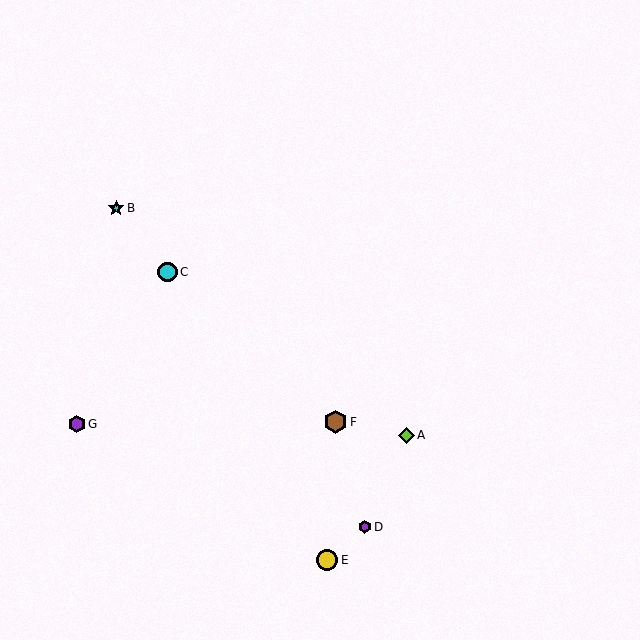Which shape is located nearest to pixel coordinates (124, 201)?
The cyan star (labeled B) at (116, 208) is nearest to that location.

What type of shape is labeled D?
Shape D is a purple hexagon.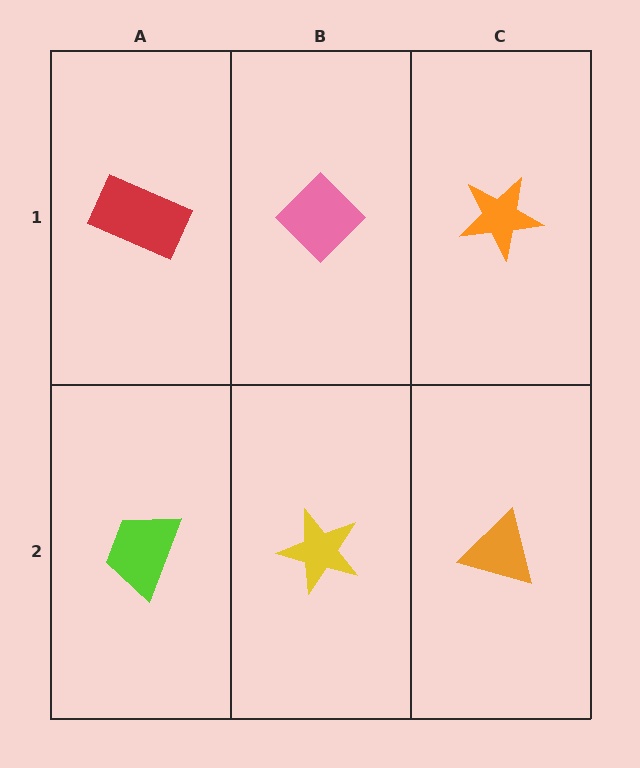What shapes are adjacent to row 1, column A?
A lime trapezoid (row 2, column A), a pink diamond (row 1, column B).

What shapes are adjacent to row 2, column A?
A red rectangle (row 1, column A), a yellow star (row 2, column B).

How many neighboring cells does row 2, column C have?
2.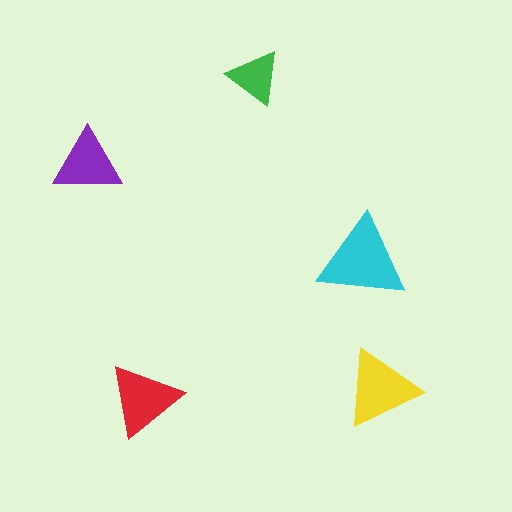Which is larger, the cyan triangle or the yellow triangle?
The cyan one.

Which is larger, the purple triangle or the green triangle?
The purple one.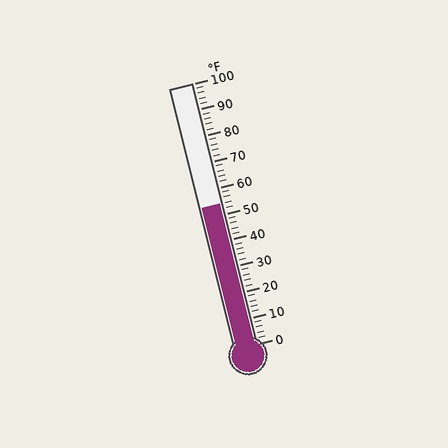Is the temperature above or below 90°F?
The temperature is below 90°F.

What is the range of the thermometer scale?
The thermometer scale ranges from 0°F to 100°F.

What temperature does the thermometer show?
The thermometer shows approximately 54°F.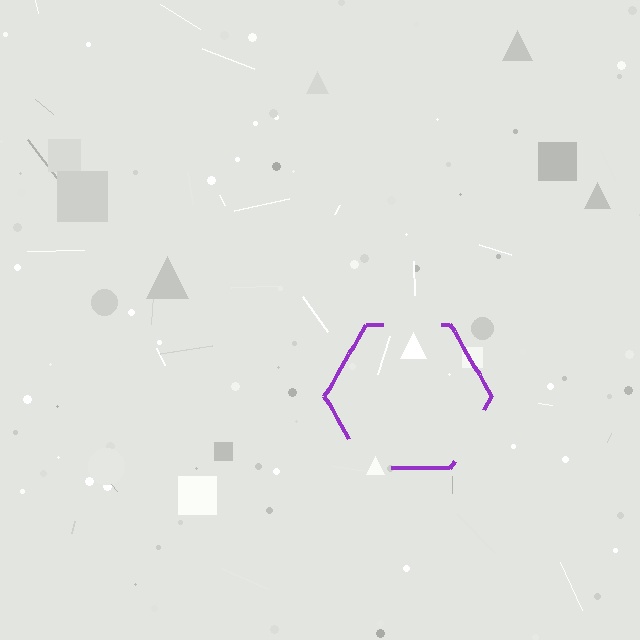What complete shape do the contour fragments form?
The contour fragments form a hexagon.